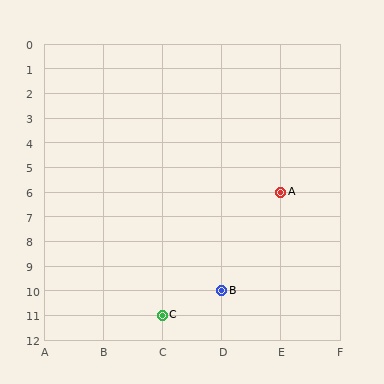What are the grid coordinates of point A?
Point A is at grid coordinates (E, 6).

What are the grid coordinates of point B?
Point B is at grid coordinates (D, 10).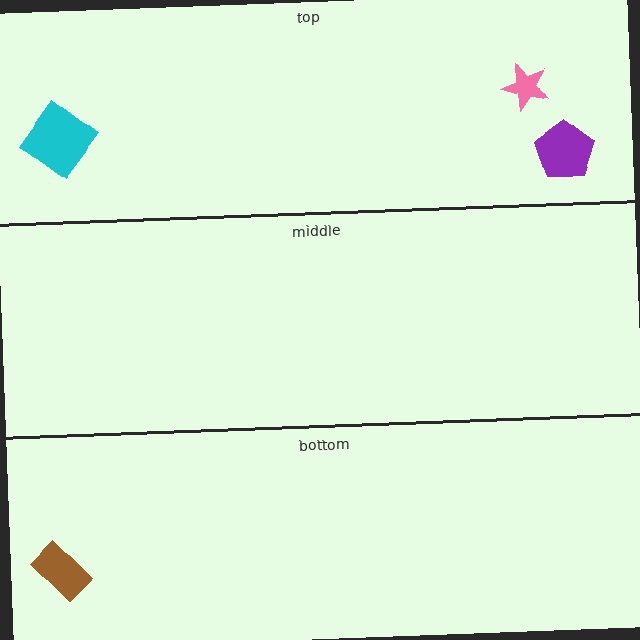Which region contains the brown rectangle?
The bottom region.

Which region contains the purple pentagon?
The top region.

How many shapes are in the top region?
3.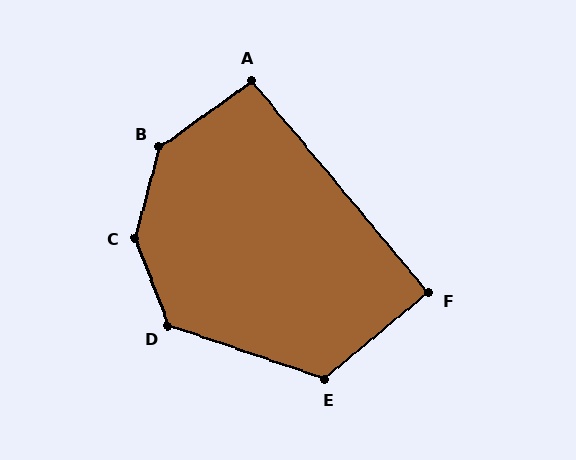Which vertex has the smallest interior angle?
F, at approximately 90 degrees.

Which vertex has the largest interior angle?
C, at approximately 144 degrees.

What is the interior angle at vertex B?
Approximately 140 degrees (obtuse).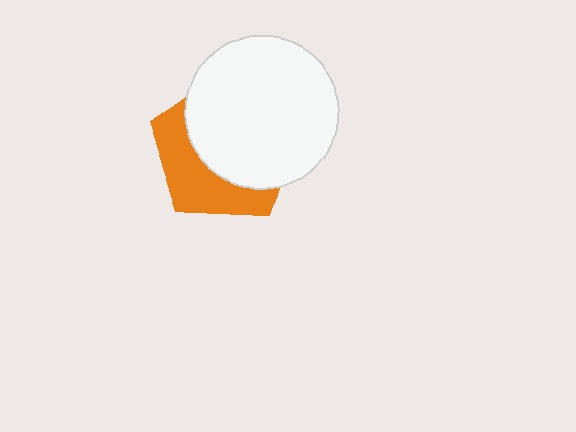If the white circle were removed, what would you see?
You would see the complete orange pentagon.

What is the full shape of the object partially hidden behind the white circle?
The partially hidden object is an orange pentagon.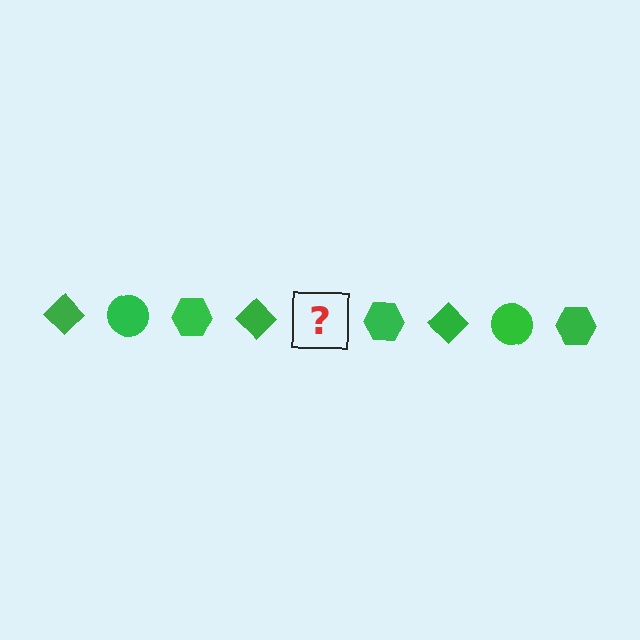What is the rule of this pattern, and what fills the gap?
The rule is that the pattern cycles through diamond, circle, hexagon shapes in green. The gap should be filled with a green circle.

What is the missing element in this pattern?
The missing element is a green circle.